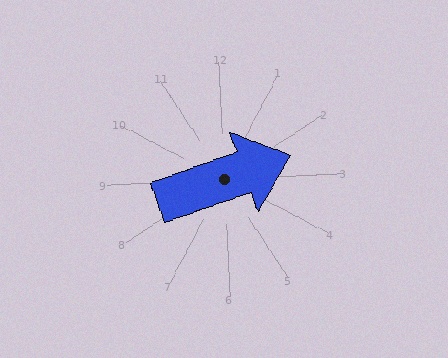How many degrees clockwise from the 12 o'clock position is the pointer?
Approximately 73 degrees.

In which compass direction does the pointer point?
East.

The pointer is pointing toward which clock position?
Roughly 2 o'clock.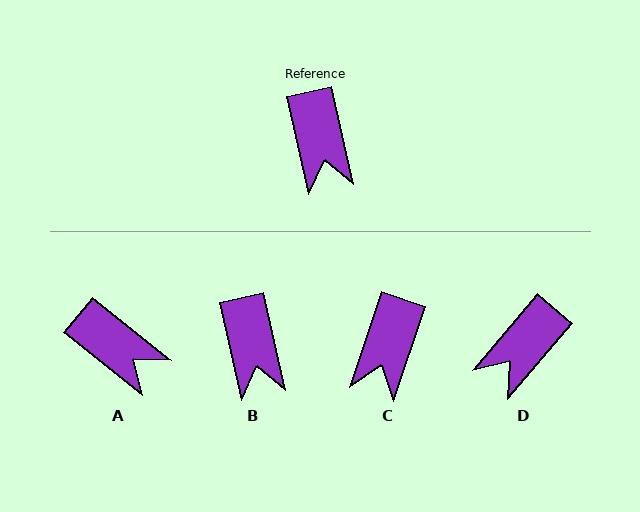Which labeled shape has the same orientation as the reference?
B.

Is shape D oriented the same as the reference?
No, it is off by about 53 degrees.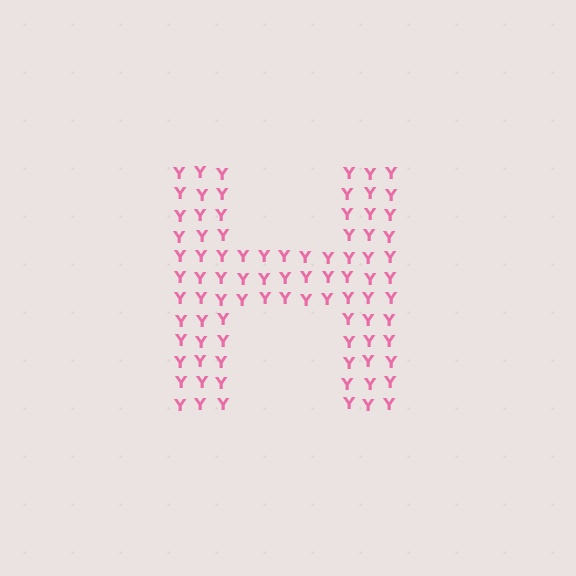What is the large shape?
The large shape is the letter H.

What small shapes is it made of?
It is made of small letter Y's.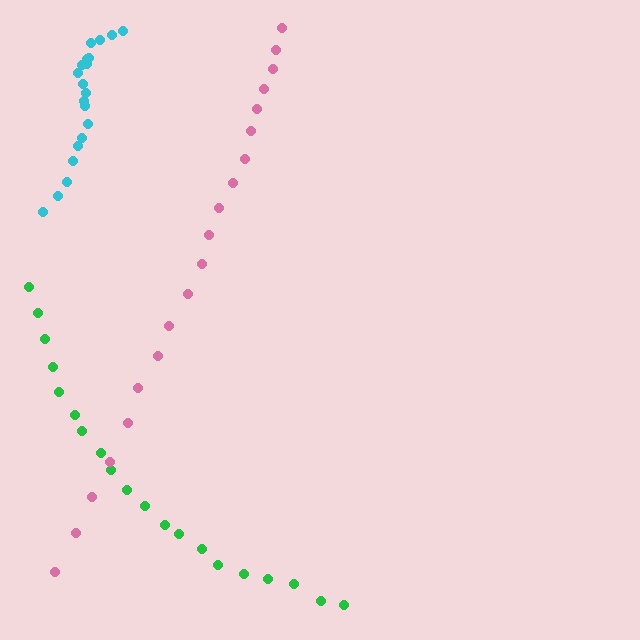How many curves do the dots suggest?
There are 3 distinct paths.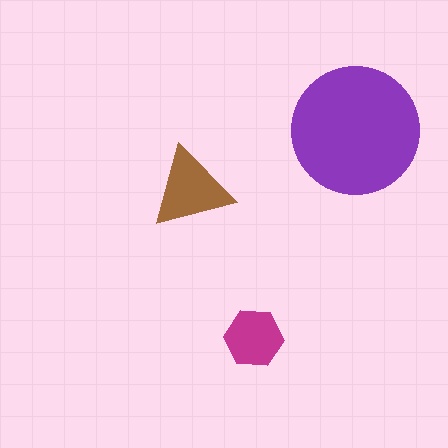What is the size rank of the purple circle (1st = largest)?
1st.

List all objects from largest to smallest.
The purple circle, the brown triangle, the magenta hexagon.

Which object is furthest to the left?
The brown triangle is leftmost.